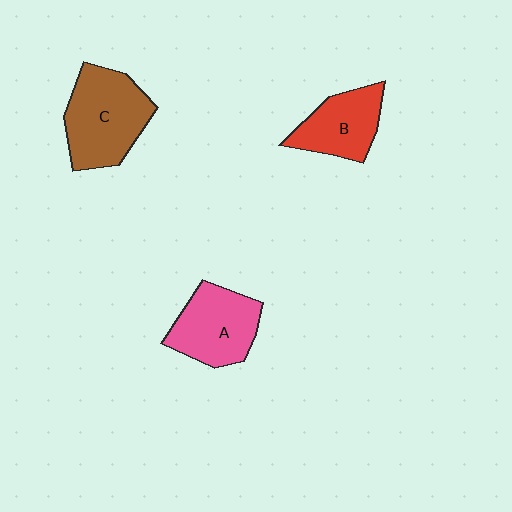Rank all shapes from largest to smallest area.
From largest to smallest: C (brown), A (pink), B (red).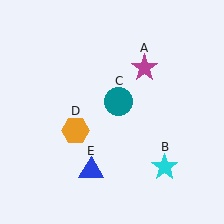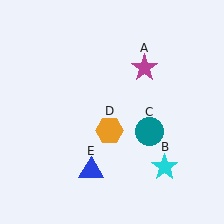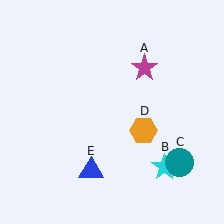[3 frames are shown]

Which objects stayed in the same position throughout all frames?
Magenta star (object A) and cyan star (object B) and blue triangle (object E) remained stationary.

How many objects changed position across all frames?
2 objects changed position: teal circle (object C), orange hexagon (object D).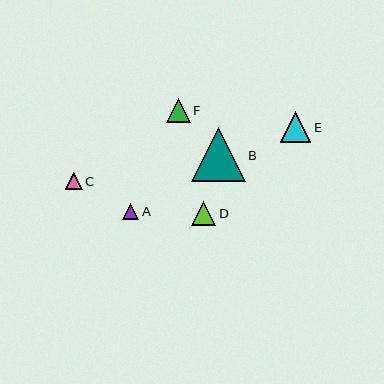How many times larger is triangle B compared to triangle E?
Triangle B is approximately 1.7 times the size of triangle E.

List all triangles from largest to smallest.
From largest to smallest: B, E, D, F, C, A.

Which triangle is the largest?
Triangle B is the largest with a size of approximately 53 pixels.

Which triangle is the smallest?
Triangle A is the smallest with a size of approximately 16 pixels.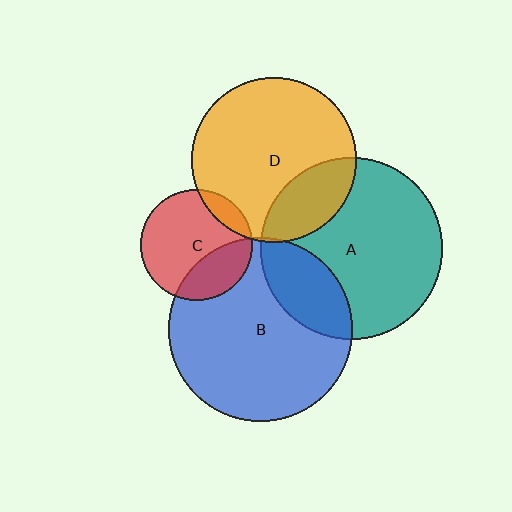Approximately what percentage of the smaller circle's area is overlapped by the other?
Approximately 5%.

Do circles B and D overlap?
Yes.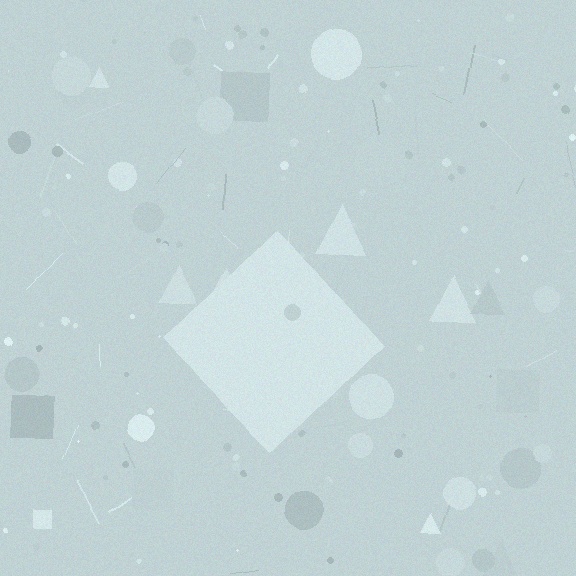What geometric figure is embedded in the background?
A diamond is embedded in the background.